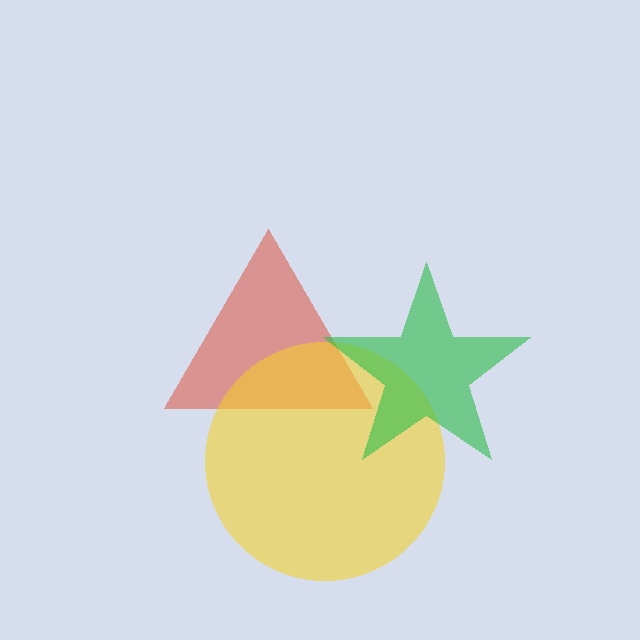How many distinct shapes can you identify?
There are 3 distinct shapes: a red triangle, a yellow circle, a green star.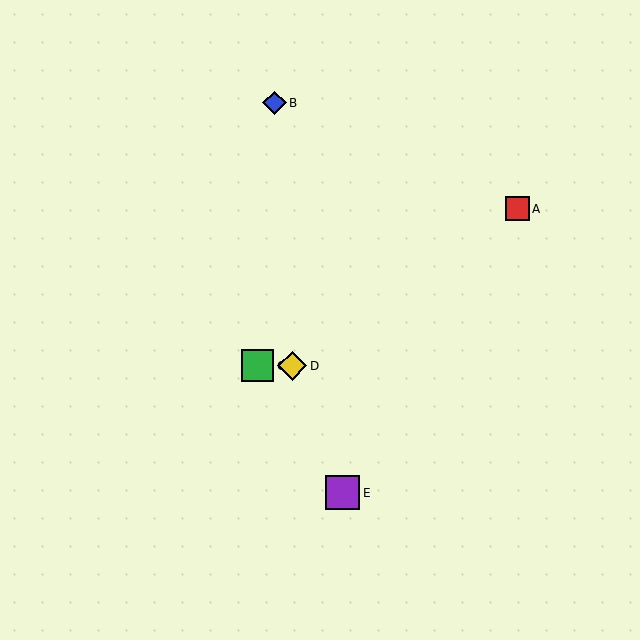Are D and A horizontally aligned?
No, D is at y≈366 and A is at y≈209.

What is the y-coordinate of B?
Object B is at y≈103.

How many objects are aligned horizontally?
2 objects (C, D) are aligned horizontally.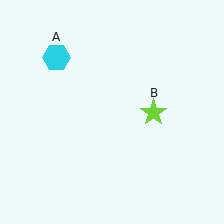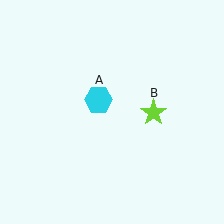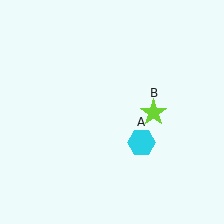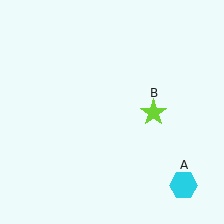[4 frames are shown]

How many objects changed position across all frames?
1 object changed position: cyan hexagon (object A).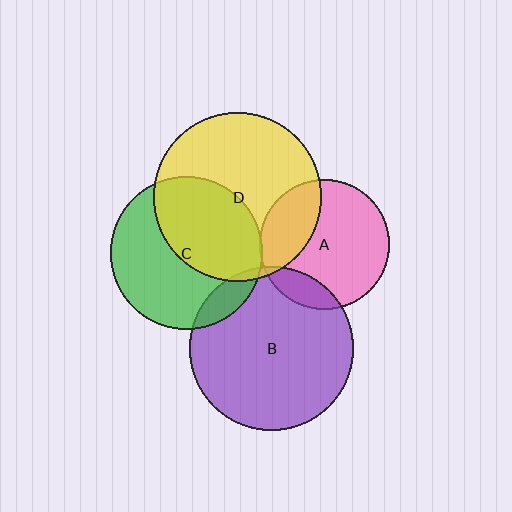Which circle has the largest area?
Circle D (yellow).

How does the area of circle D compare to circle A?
Approximately 1.7 times.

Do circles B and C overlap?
Yes.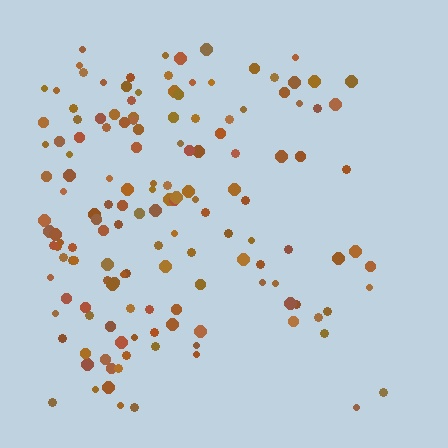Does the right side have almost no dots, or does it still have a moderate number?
Still a moderate number, just noticeably fewer than the left.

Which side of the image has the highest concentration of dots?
The left.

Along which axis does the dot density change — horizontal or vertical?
Horizontal.